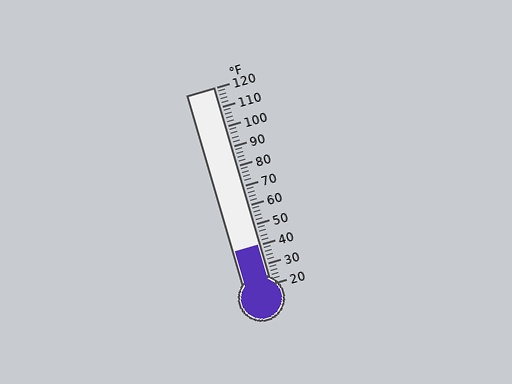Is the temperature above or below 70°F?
The temperature is below 70°F.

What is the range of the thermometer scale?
The thermometer scale ranges from 20°F to 120°F.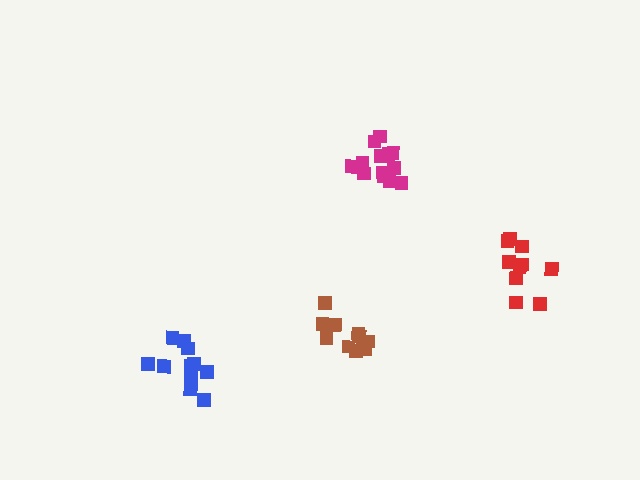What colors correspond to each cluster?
The clusters are colored: magenta, red, blue, brown.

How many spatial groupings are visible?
There are 4 spatial groupings.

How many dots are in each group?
Group 1: 13 dots, Group 2: 10 dots, Group 3: 11 dots, Group 4: 11 dots (45 total).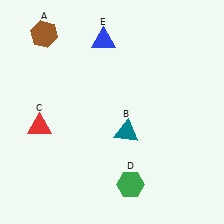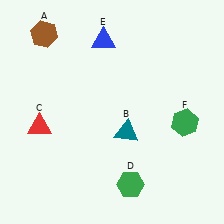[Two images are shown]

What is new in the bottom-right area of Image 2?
A green hexagon (F) was added in the bottom-right area of Image 2.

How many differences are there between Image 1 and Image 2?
There is 1 difference between the two images.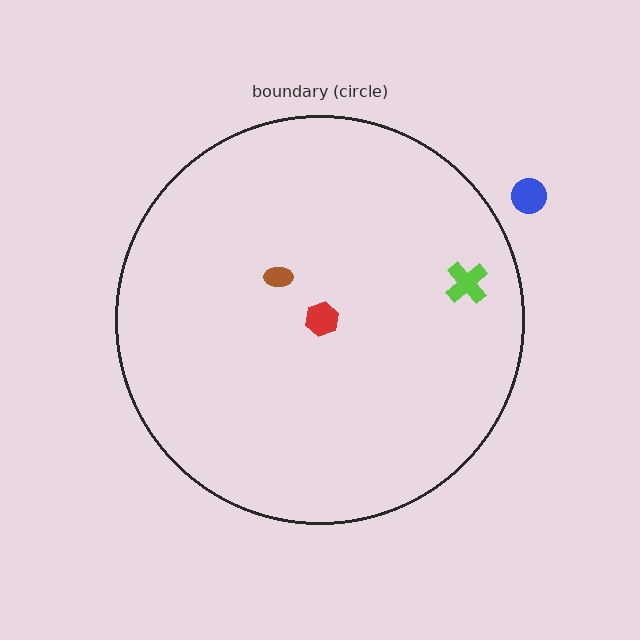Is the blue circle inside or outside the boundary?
Outside.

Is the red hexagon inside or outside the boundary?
Inside.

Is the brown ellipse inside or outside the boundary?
Inside.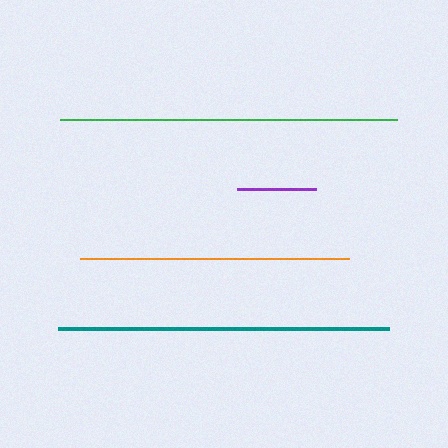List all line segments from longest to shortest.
From longest to shortest: green, teal, orange, purple.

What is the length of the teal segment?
The teal segment is approximately 332 pixels long.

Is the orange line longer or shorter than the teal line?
The teal line is longer than the orange line.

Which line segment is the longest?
The green line is the longest at approximately 337 pixels.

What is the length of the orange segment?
The orange segment is approximately 269 pixels long.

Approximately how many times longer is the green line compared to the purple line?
The green line is approximately 4.3 times the length of the purple line.